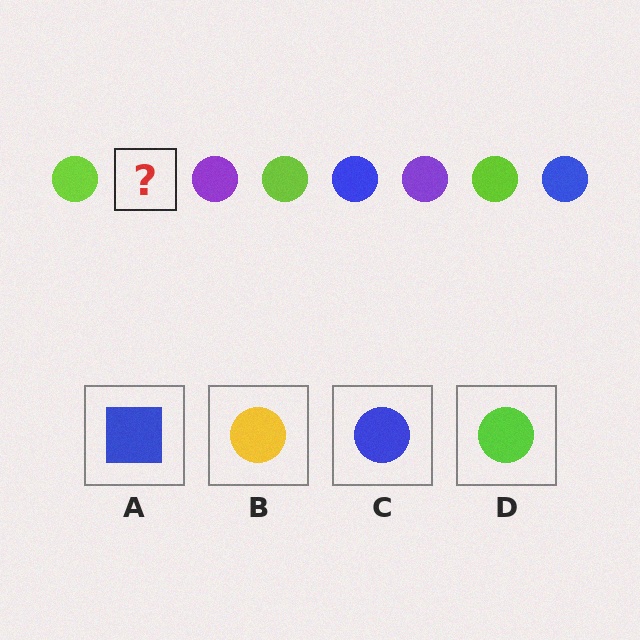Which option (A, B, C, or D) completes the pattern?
C.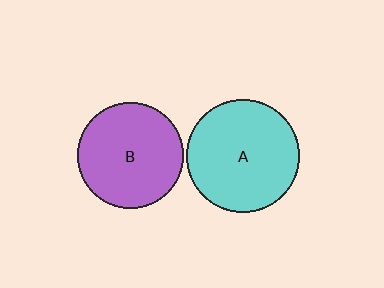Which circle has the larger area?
Circle A (cyan).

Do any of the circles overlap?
No, none of the circles overlap.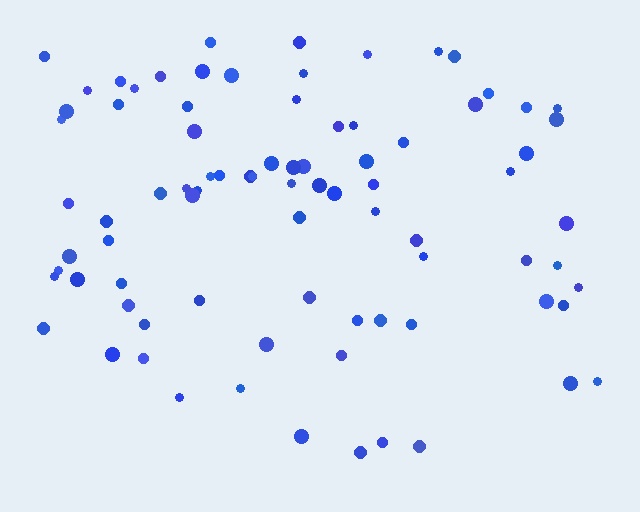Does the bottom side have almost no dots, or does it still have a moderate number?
Still a moderate number, just noticeably fewer than the top.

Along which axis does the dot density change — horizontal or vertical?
Vertical.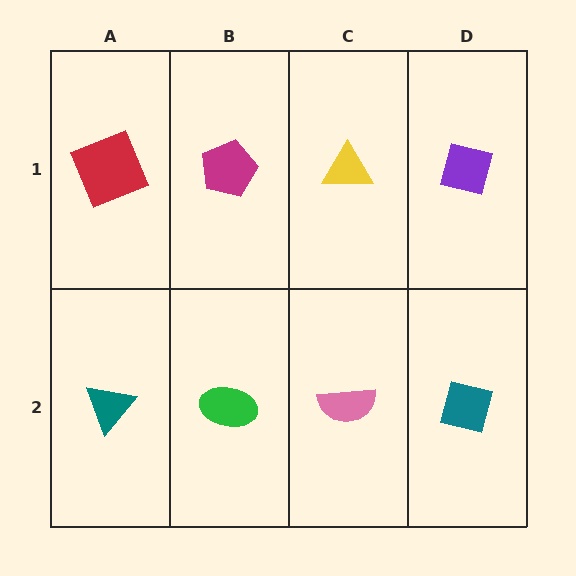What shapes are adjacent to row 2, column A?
A red square (row 1, column A), a green ellipse (row 2, column B).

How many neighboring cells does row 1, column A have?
2.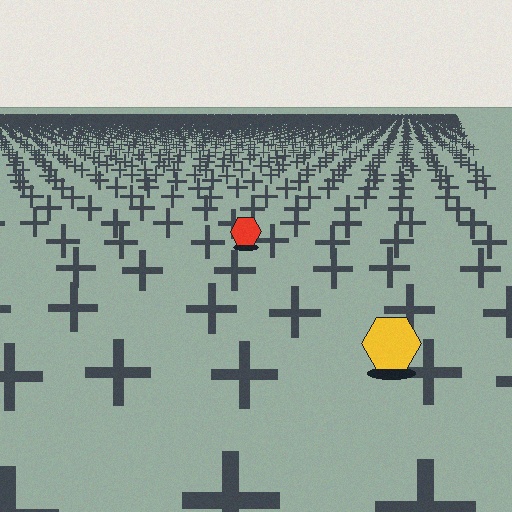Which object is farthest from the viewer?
The red hexagon is farthest from the viewer. It appears smaller and the ground texture around it is denser.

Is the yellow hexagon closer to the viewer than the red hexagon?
Yes. The yellow hexagon is closer — you can tell from the texture gradient: the ground texture is coarser near it.